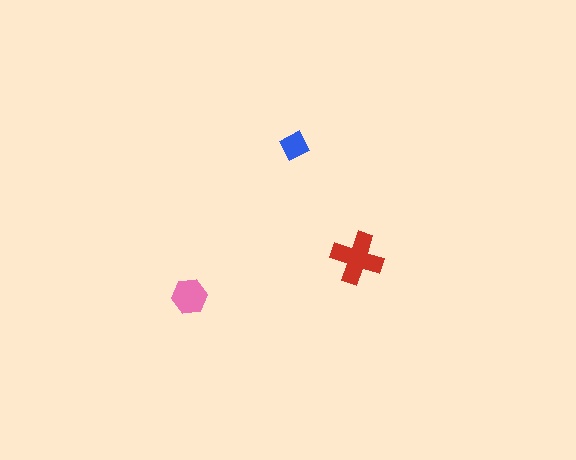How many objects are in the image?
There are 3 objects in the image.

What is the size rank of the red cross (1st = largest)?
1st.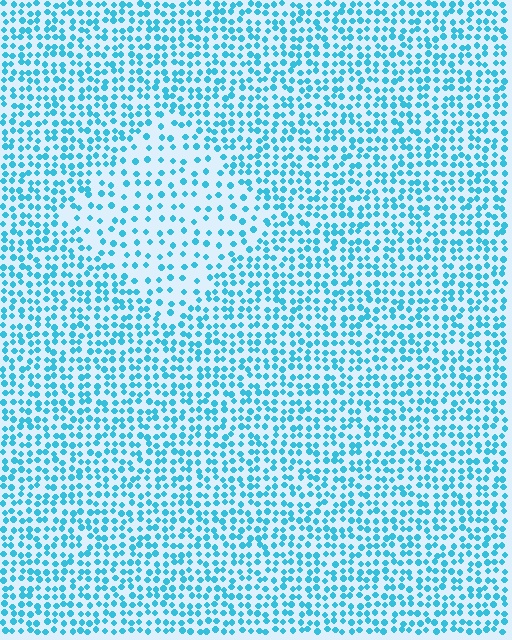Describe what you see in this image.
The image contains small cyan elements arranged at two different densities. A diamond-shaped region is visible where the elements are less densely packed than the surrounding area.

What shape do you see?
I see a diamond.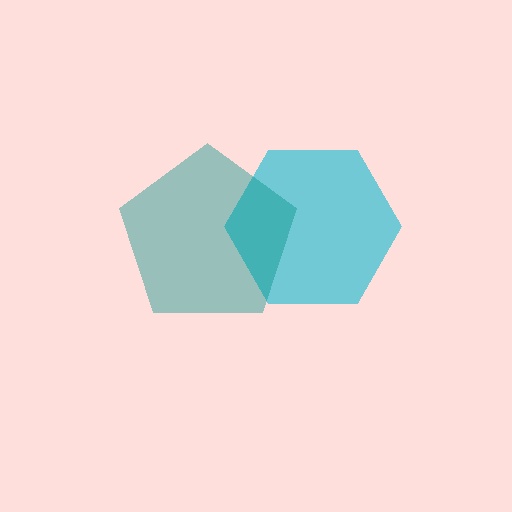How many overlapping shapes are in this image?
There are 2 overlapping shapes in the image.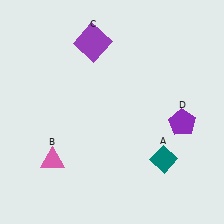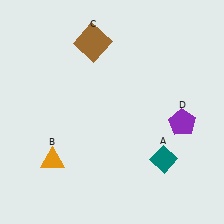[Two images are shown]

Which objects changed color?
B changed from pink to orange. C changed from purple to brown.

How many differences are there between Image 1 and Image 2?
There are 2 differences between the two images.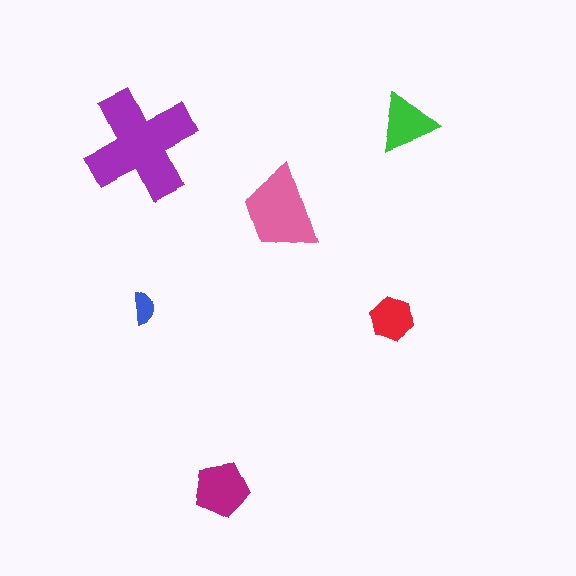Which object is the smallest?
The blue semicircle.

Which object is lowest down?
The magenta pentagon is bottommost.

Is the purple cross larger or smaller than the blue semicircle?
Larger.